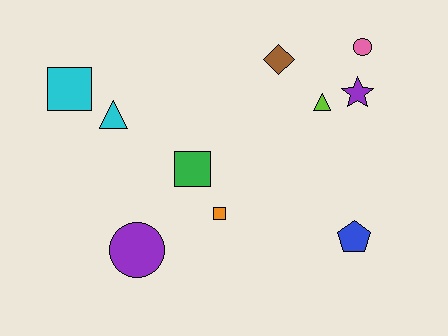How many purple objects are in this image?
There are 2 purple objects.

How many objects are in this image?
There are 10 objects.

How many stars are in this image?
There is 1 star.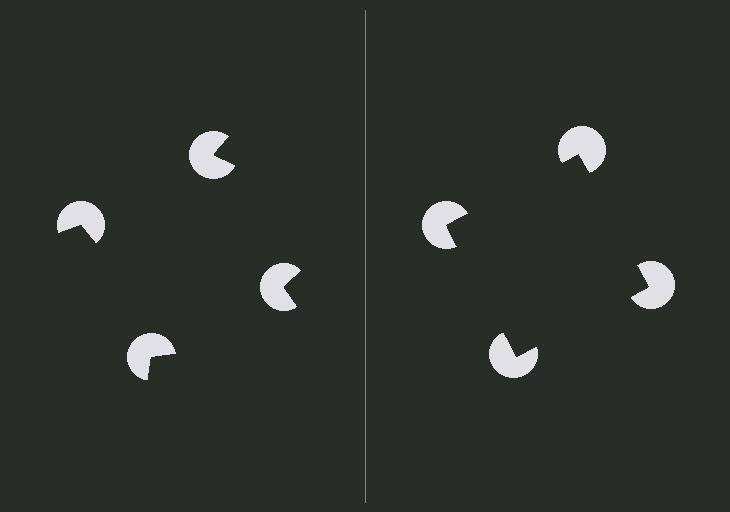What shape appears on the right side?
An illusory square.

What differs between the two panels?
The pac-man discs are positioned identically on both sides; only the wedge orientations differ. On the right they align to a square; on the left they are misaligned.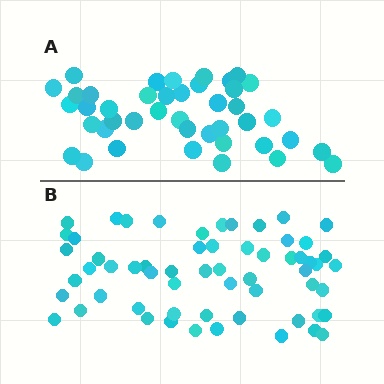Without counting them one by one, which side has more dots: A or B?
Region B (the bottom region) has more dots.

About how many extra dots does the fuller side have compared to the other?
Region B has approximately 20 more dots than region A.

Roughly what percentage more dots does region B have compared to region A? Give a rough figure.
About 45% more.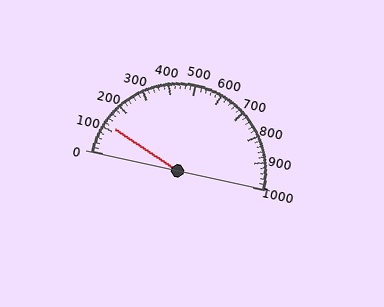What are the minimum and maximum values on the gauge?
The gauge ranges from 0 to 1000.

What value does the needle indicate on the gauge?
The needle indicates approximately 120.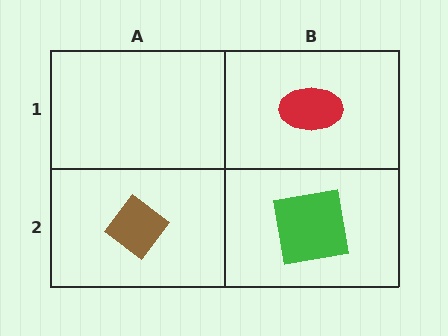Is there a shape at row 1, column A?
No, that cell is empty.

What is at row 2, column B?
A green square.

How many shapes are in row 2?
2 shapes.